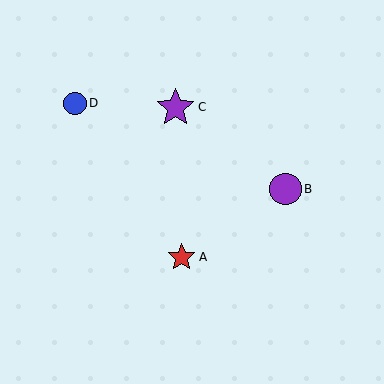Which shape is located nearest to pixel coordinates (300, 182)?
The purple circle (labeled B) at (286, 189) is nearest to that location.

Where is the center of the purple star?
The center of the purple star is at (176, 107).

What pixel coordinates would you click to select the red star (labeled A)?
Click at (182, 257) to select the red star A.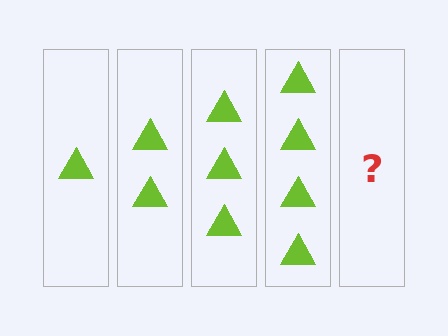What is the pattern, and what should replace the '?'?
The pattern is that each step adds one more triangle. The '?' should be 5 triangles.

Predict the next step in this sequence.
The next step is 5 triangles.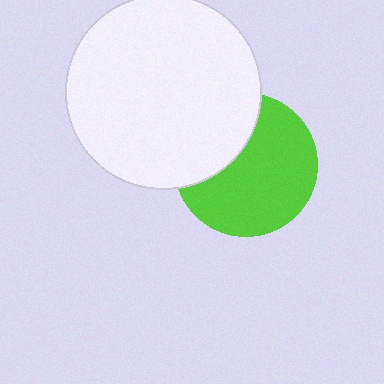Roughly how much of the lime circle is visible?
Most of it is visible (roughly 67%).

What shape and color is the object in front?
The object in front is a white circle.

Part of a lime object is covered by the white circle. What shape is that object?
It is a circle.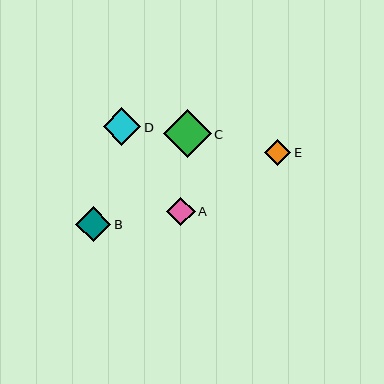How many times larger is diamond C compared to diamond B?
Diamond C is approximately 1.4 times the size of diamond B.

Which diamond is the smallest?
Diamond E is the smallest with a size of approximately 26 pixels.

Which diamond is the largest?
Diamond C is the largest with a size of approximately 48 pixels.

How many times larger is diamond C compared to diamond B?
Diamond C is approximately 1.4 times the size of diamond B.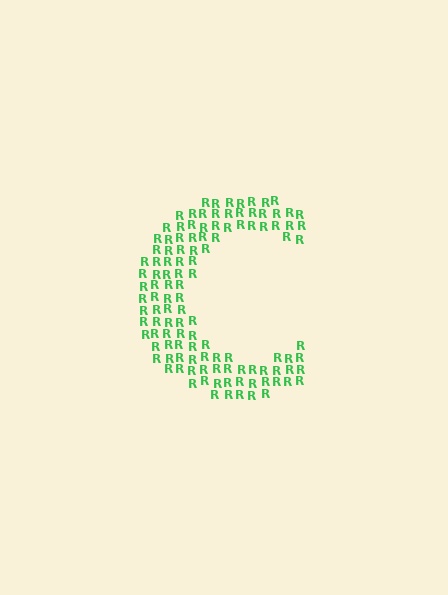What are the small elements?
The small elements are letter R's.